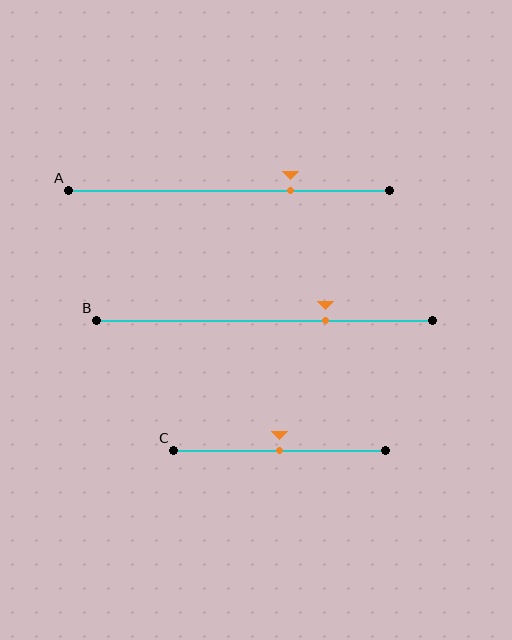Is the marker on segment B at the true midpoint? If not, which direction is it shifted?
No, the marker on segment B is shifted to the right by about 18% of the segment length.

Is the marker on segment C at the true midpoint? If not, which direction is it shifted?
Yes, the marker on segment C is at the true midpoint.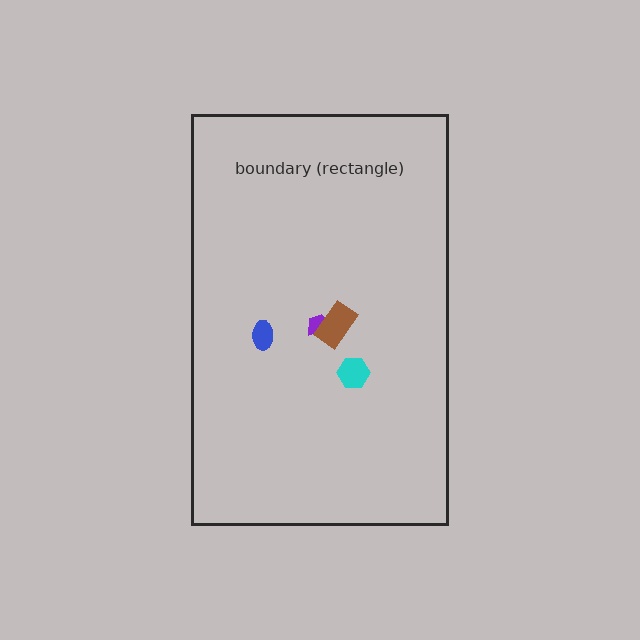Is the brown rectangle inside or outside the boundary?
Inside.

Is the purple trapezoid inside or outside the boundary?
Inside.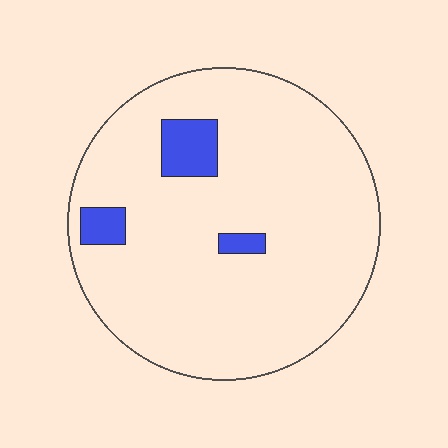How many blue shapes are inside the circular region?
3.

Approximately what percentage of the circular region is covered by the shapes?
Approximately 10%.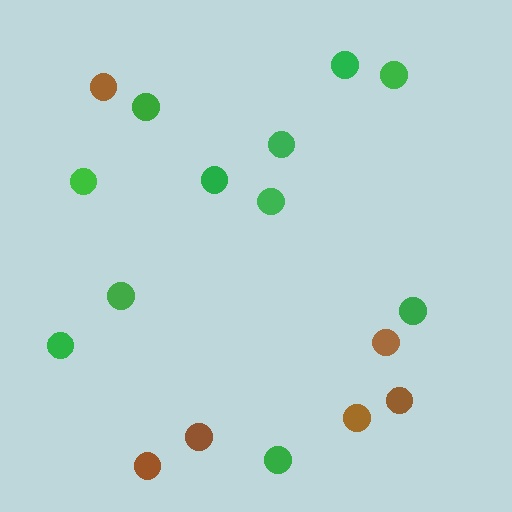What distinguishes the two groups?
There are 2 groups: one group of brown circles (6) and one group of green circles (11).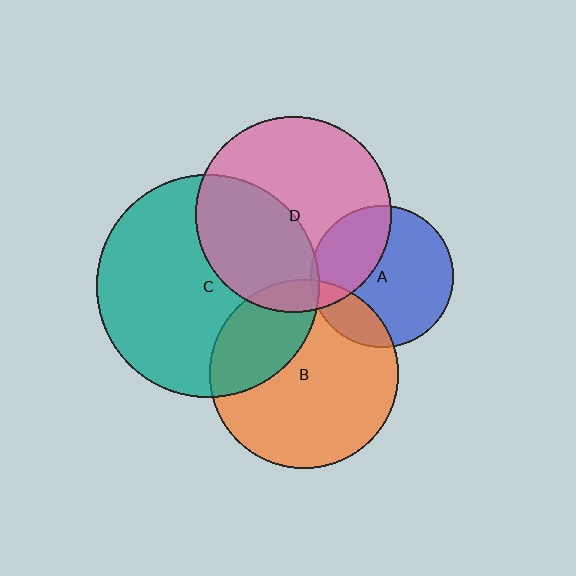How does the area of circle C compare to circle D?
Approximately 1.3 times.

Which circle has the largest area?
Circle C (teal).